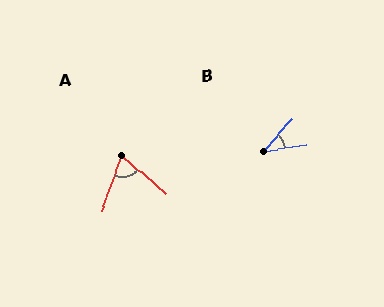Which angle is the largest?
A, at approximately 69 degrees.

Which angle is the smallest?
B, at approximately 39 degrees.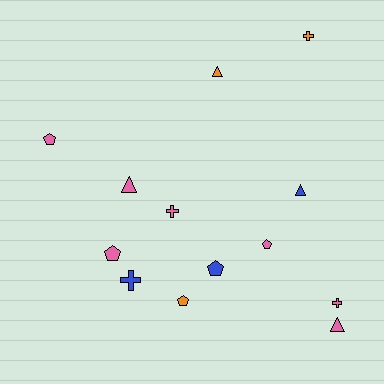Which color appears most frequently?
Pink, with 7 objects.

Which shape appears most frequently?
Pentagon, with 5 objects.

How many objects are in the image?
There are 13 objects.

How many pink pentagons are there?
There are 3 pink pentagons.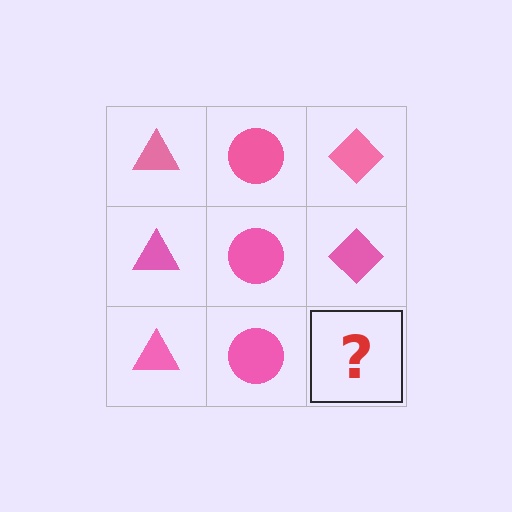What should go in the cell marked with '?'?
The missing cell should contain a pink diamond.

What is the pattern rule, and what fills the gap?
The rule is that each column has a consistent shape. The gap should be filled with a pink diamond.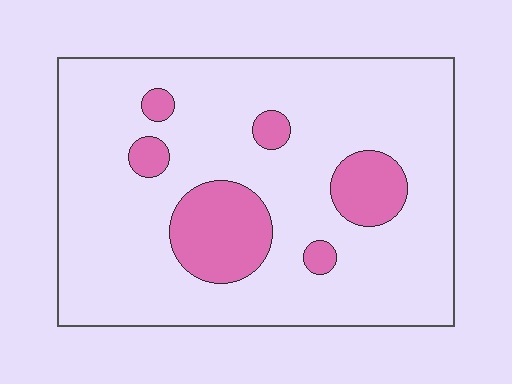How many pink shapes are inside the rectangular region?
6.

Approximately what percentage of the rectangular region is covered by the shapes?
Approximately 15%.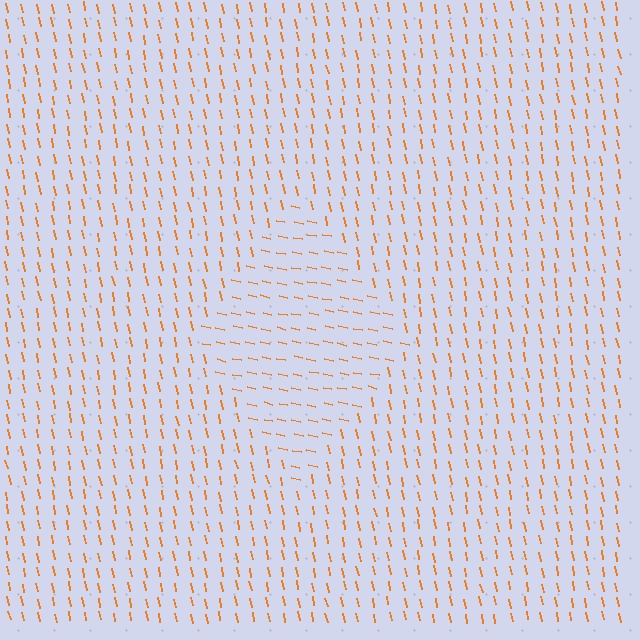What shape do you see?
I see a diamond.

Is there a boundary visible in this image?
Yes, there is a texture boundary formed by a change in line orientation.